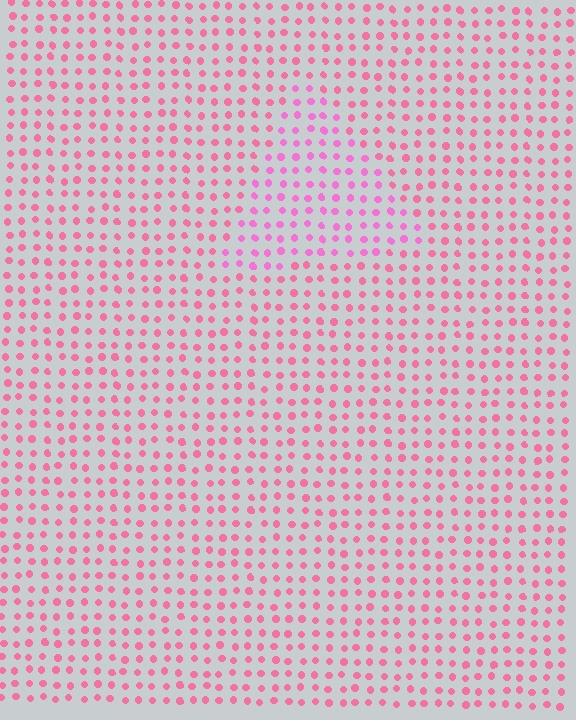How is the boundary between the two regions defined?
The boundary is defined purely by a slight shift in hue (about 22 degrees). Spacing, size, and orientation are identical on both sides.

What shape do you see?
I see a triangle.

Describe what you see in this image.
The image is filled with small pink elements in a uniform arrangement. A triangle-shaped region is visible where the elements are tinted to a slightly different hue, forming a subtle color boundary.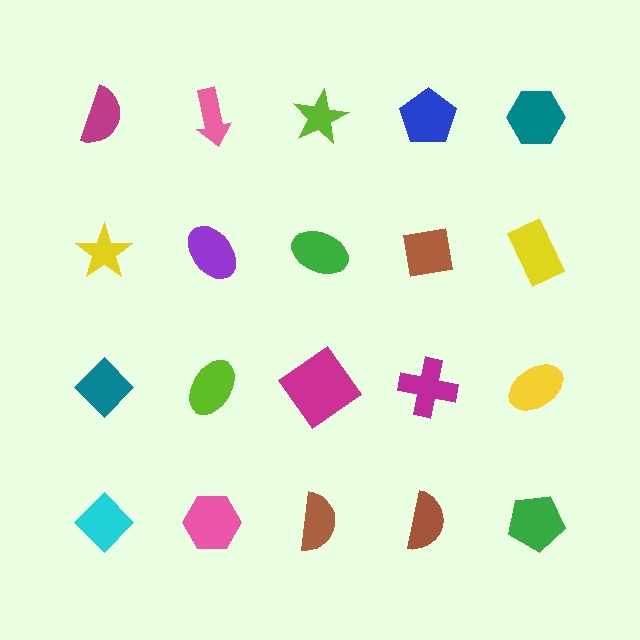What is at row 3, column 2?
A lime ellipse.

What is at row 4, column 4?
A brown semicircle.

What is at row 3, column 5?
A yellow ellipse.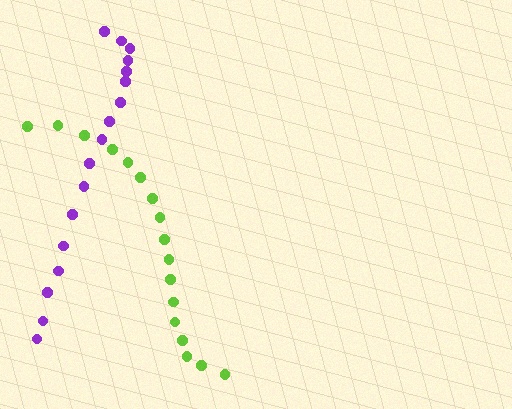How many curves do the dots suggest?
There are 2 distinct paths.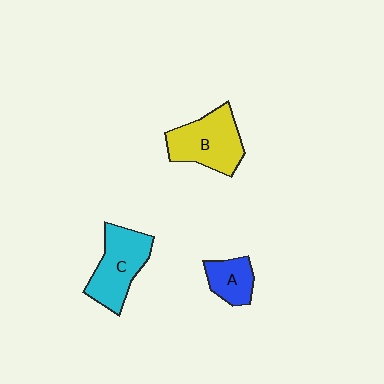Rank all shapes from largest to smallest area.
From largest to smallest: B (yellow), C (cyan), A (blue).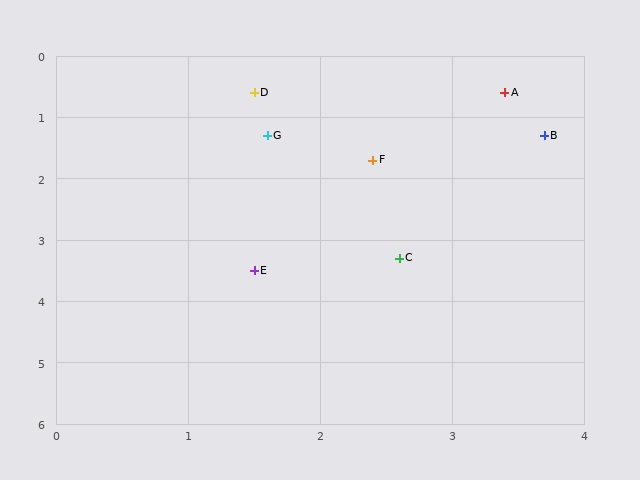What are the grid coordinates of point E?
Point E is at approximately (1.5, 3.5).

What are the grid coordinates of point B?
Point B is at approximately (3.7, 1.3).